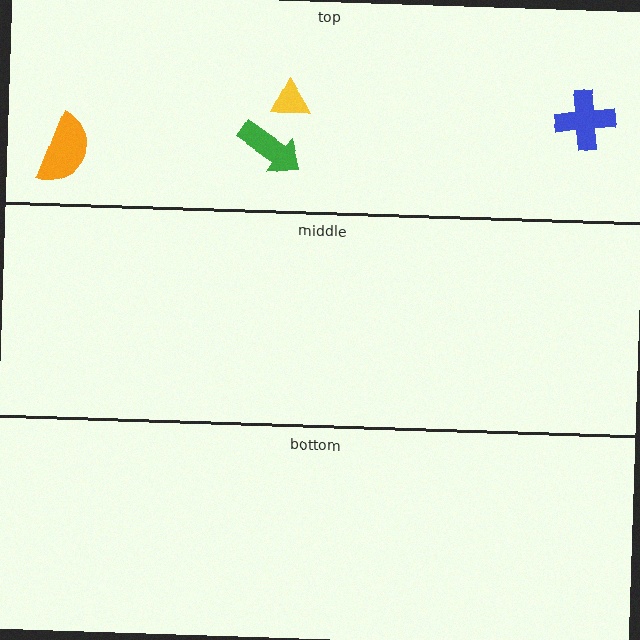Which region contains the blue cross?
The top region.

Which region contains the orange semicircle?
The top region.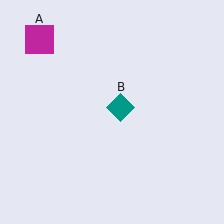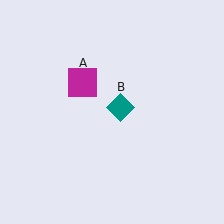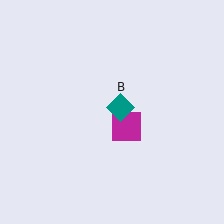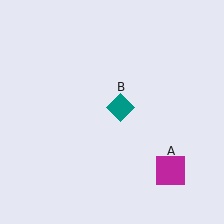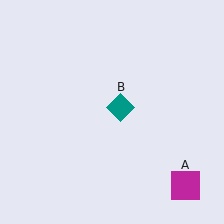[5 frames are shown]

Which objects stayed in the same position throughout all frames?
Teal diamond (object B) remained stationary.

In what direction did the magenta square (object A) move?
The magenta square (object A) moved down and to the right.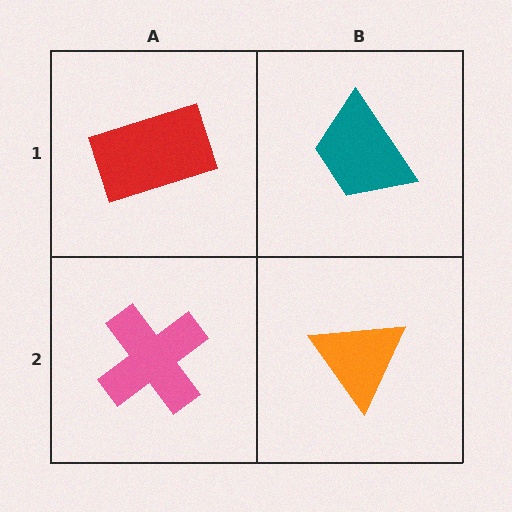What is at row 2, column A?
A pink cross.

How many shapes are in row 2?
2 shapes.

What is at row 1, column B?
A teal trapezoid.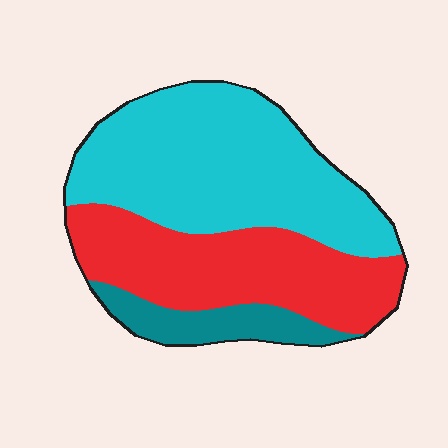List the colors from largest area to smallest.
From largest to smallest: cyan, red, teal.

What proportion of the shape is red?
Red covers around 35% of the shape.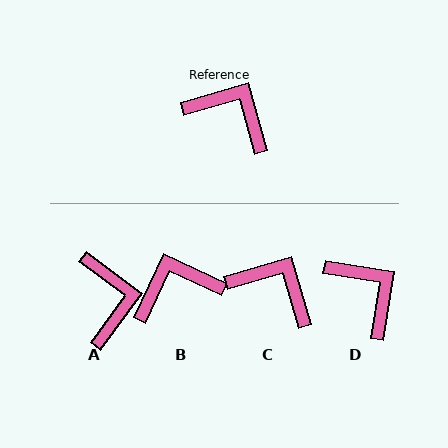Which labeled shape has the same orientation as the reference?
C.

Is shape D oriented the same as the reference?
No, it is off by about 25 degrees.